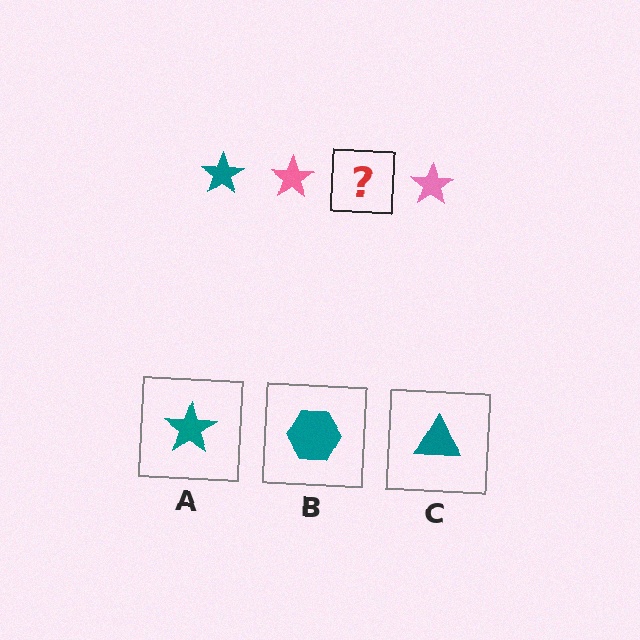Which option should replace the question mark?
Option A.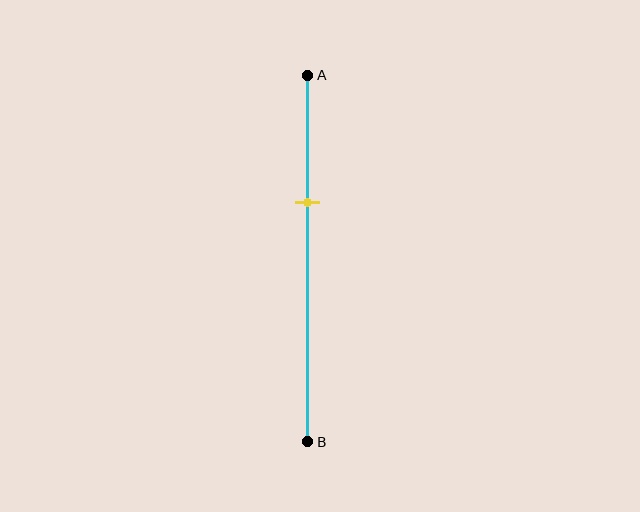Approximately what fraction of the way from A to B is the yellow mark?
The yellow mark is approximately 35% of the way from A to B.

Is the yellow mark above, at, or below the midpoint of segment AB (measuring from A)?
The yellow mark is above the midpoint of segment AB.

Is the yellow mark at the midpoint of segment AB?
No, the mark is at about 35% from A, not at the 50% midpoint.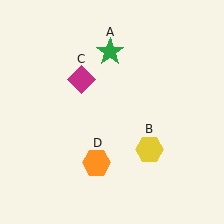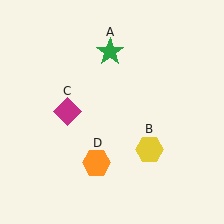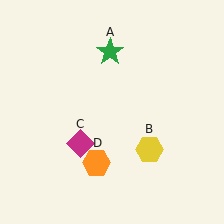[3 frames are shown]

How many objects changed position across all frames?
1 object changed position: magenta diamond (object C).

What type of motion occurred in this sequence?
The magenta diamond (object C) rotated counterclockwise around the center of the scene.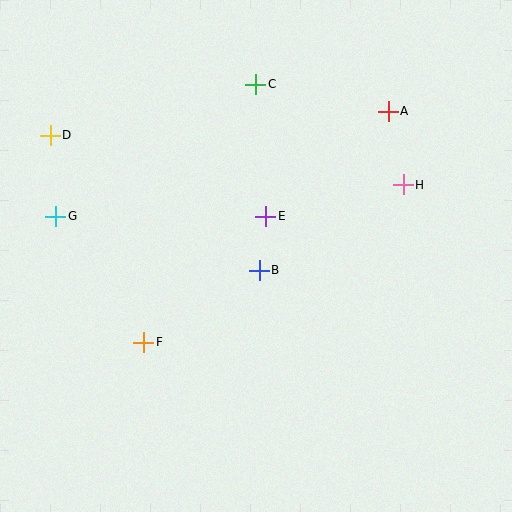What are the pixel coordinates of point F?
Point F is at (144, 342).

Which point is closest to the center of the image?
Point B at (259, 270) is closest to the center.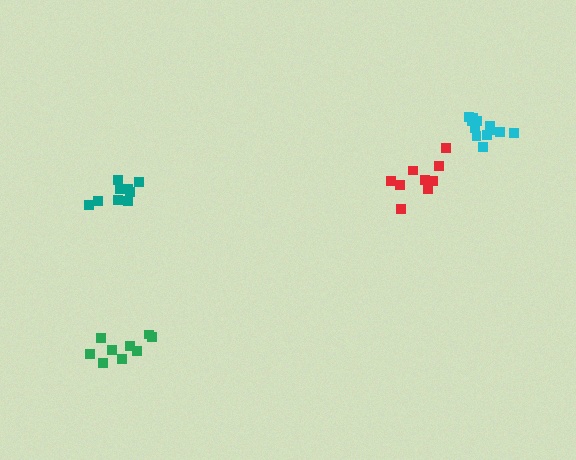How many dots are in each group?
Group 1: 9 dots, Group 2: 9 dots, Group 3: 9 dots, Group 4: 12 dots (39 total).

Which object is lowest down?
The green cluster is bottommost.